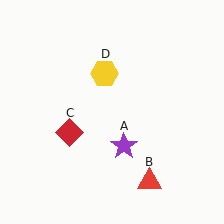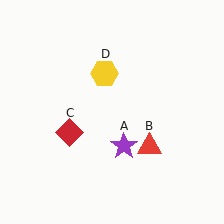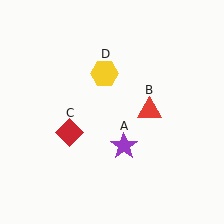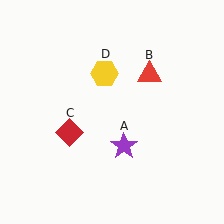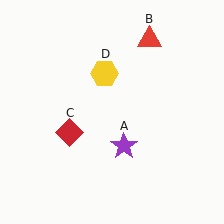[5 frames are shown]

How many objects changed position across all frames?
1 object changed position: red triangle (object B).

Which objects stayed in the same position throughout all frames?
Purple star (object A) and red diamond (object C) and yellow hexagon (object D) remained stationary.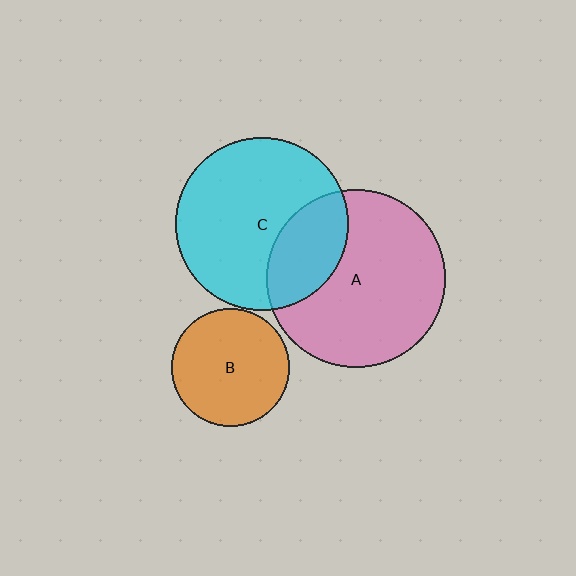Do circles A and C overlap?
Yes.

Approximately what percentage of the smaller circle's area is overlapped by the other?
Approximately 30%.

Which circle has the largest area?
Circle A (pink).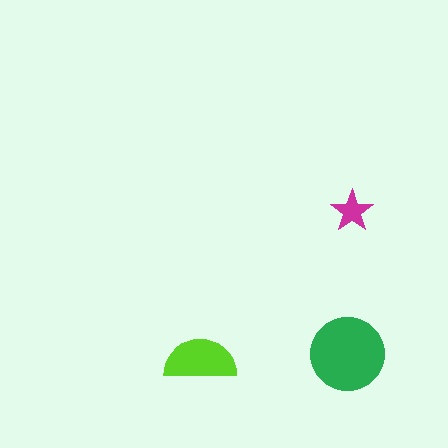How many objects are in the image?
There are 3 objects in the image.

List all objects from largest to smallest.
The green circle, the lime semicircle, the magenta star.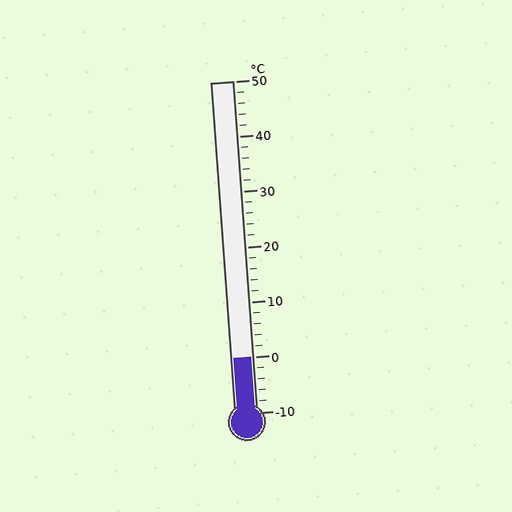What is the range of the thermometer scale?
The thermometer scale ranges from -10°C to 50°C.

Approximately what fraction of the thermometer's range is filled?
The thermometer is filled to approximately 15% of its range.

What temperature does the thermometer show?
The thermometer shows approximately 0°C.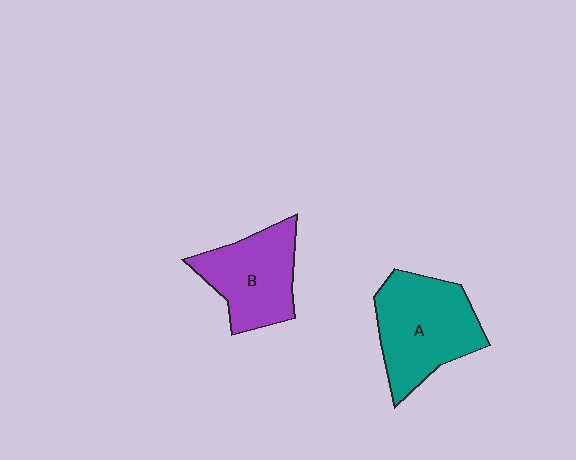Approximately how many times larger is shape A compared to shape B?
Approximately 1.2 times.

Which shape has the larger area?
Shape A (teal).